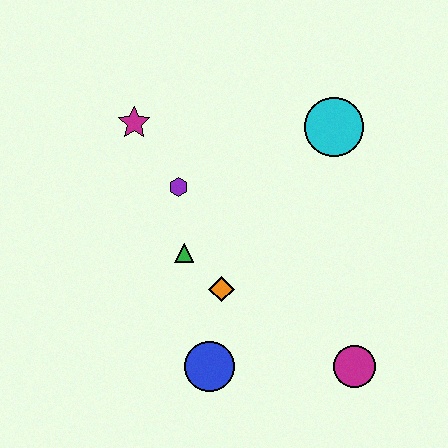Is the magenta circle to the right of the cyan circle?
Yes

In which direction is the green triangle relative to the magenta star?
The green triangle is below the magenta star.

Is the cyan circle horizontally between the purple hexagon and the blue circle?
No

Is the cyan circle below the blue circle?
No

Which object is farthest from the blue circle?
The cyan circle is farthest from the blue circle.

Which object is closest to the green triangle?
The orange diamond is closest to the green triangle.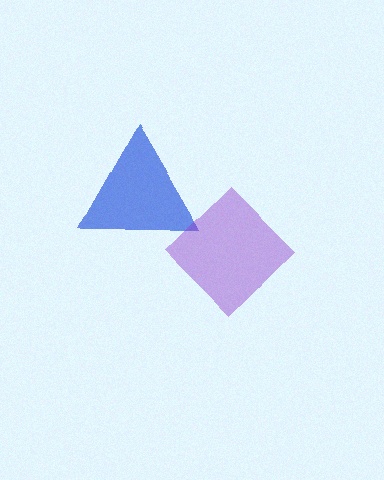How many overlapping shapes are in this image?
There are 2 overlapping shapes in the image.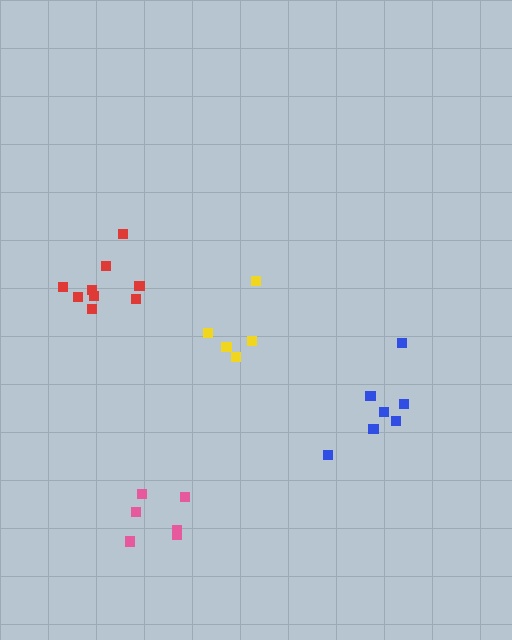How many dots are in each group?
Group 1: 5 dots, Group 2: 7 dots, Group 3: 6 dots, Group 4: 9 dots (27 total).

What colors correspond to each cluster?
The clusters are colored: yellow, blue, pink, red.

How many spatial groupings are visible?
There are 4 spatial groupings.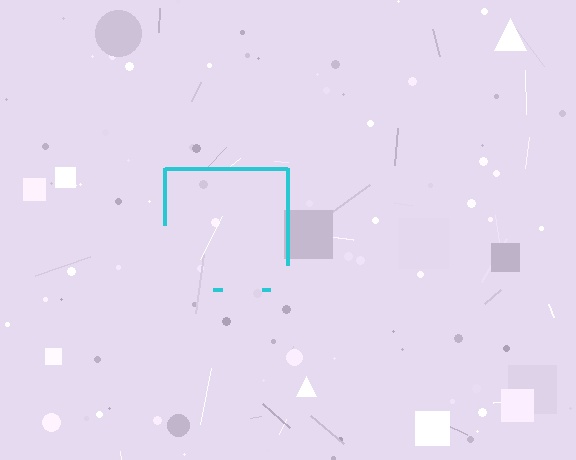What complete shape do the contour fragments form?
The contour fragments form a square.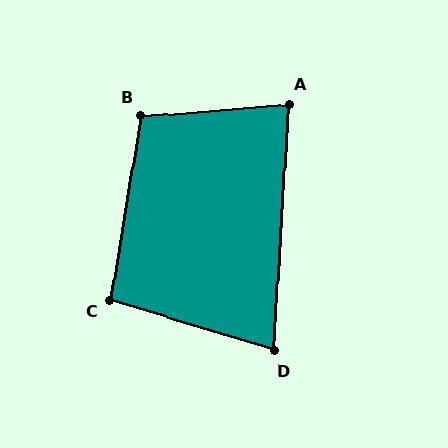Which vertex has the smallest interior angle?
D, at approximately 76 degrees.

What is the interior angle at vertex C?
Approximately 98 degrees (obtuse).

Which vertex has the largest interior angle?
B, at approximately 104 degrees.